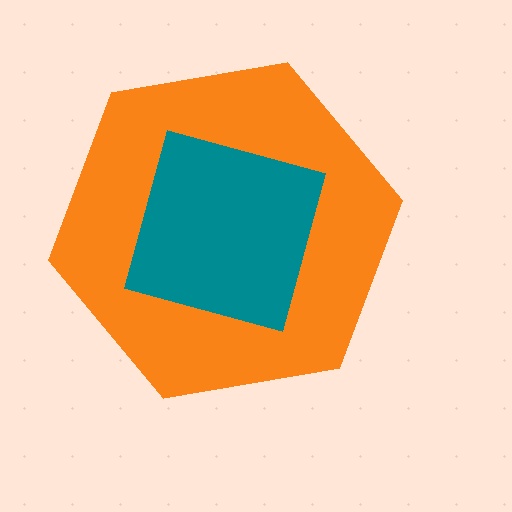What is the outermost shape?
The orange hexagon.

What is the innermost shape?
The teal diamond.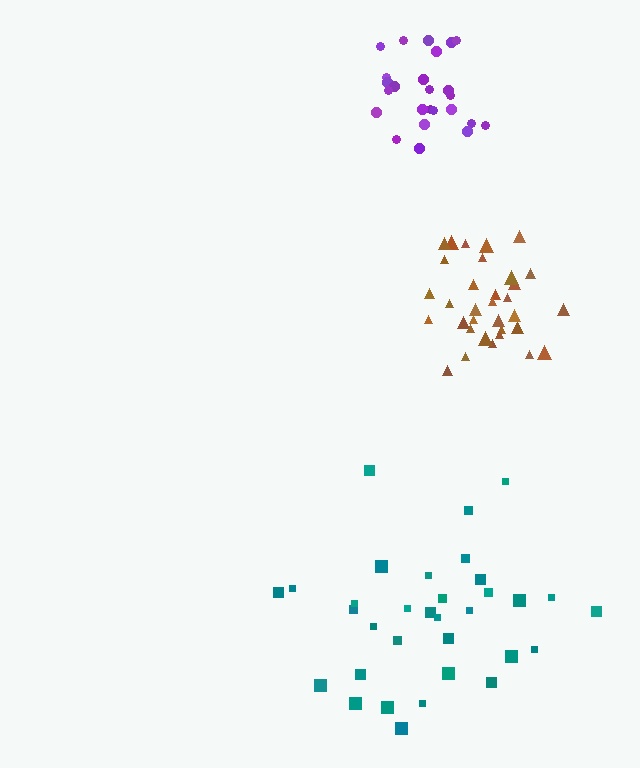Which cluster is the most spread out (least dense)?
Teal.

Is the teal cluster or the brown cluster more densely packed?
Brown.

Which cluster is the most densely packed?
Purple.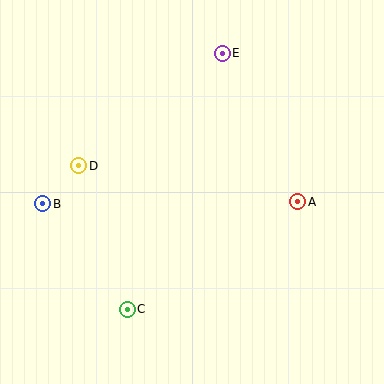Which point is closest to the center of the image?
Point A at (298, 202) is closest to the center.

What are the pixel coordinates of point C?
Point C is at (127, 309).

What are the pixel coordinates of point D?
Point D is at (79, 166).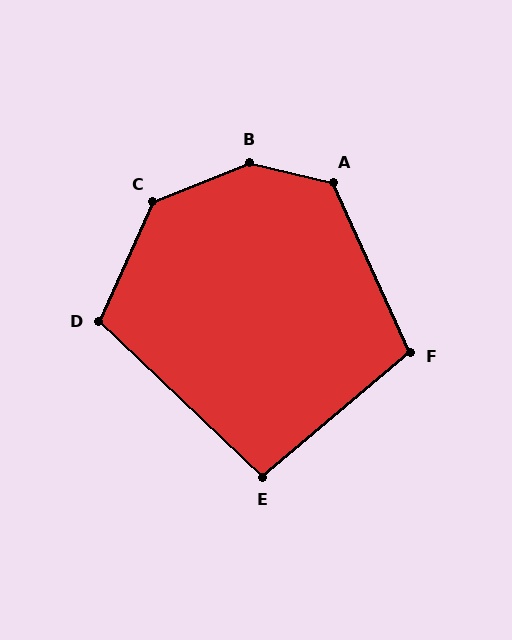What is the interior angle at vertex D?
Approximately 109 degrees (obtuse).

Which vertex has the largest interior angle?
B, at approximately 145 degrees.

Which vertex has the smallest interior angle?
E, at approximately 96 degrees.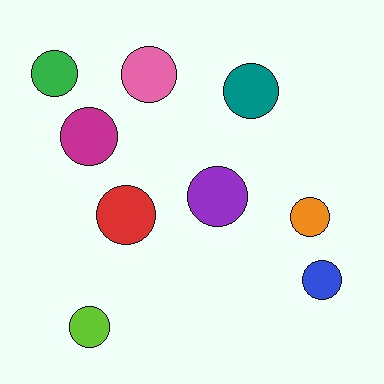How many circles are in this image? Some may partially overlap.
There are 9 circles.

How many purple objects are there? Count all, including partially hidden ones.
There is 1 purple object.